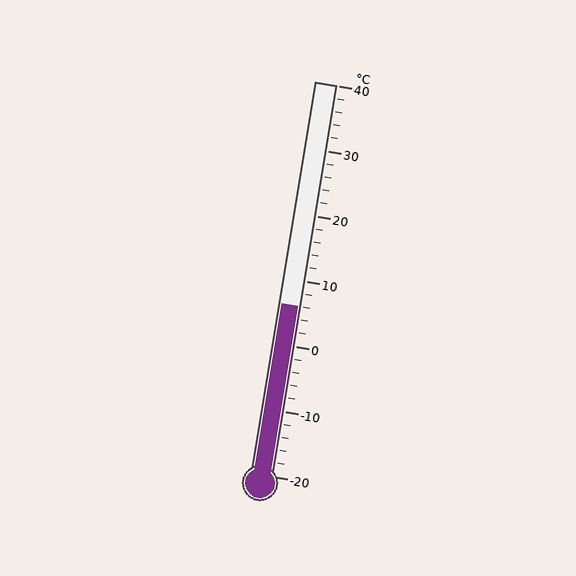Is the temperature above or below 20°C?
The temperature is below 20°C.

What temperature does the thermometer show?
The thermometer shows approximately 6°C.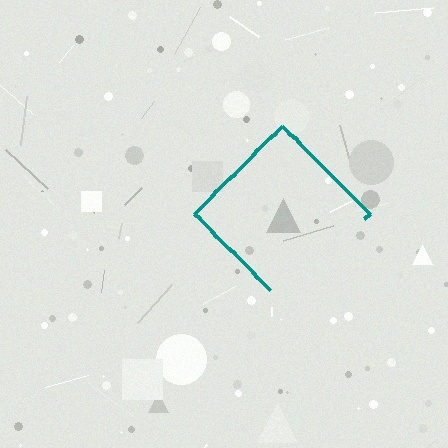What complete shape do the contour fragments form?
The contour fragments form a diamond.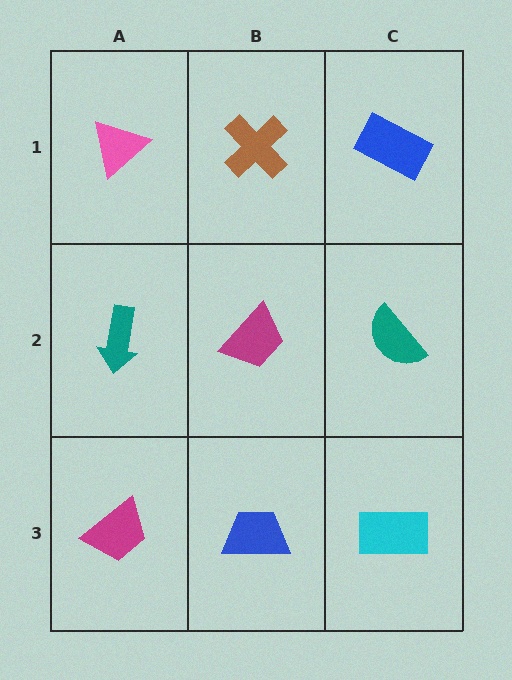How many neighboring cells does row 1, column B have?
3.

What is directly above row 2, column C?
A blue rectangle.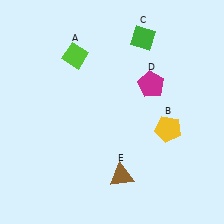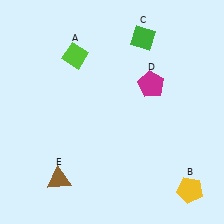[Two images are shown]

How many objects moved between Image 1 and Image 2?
2 objects moved between the two images.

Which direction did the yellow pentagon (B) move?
The yellow pentagon (B) moved down.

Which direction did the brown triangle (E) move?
The brown triangle (E) moved left.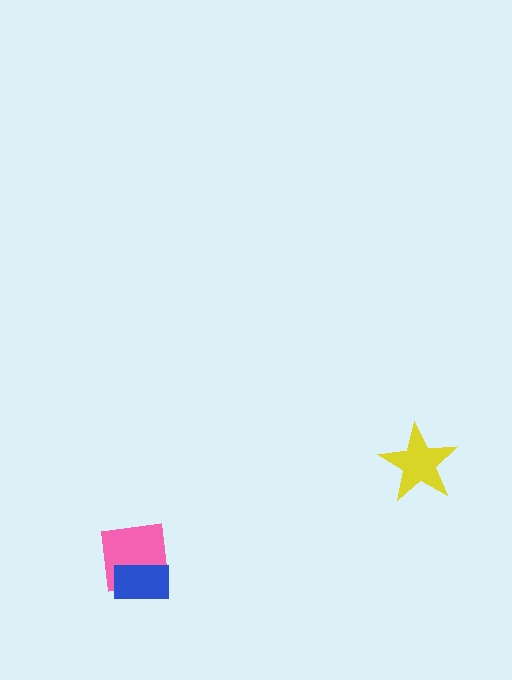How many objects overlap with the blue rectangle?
1 object overlaps with the blue rectangle.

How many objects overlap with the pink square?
1 object overlaps with the pink square.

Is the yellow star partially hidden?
No, no other shape covers it.